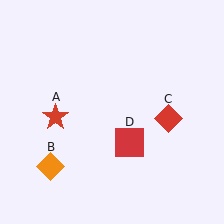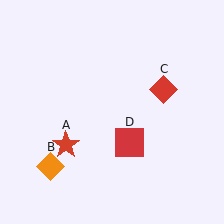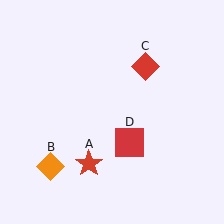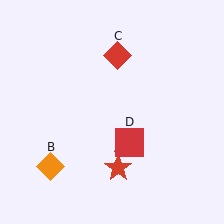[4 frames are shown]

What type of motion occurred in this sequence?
The red star (object A), red diamond (object C) rotated counterclockwise around the center of the scene.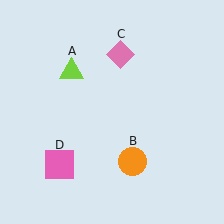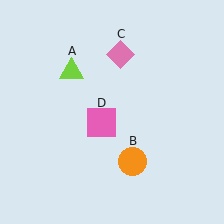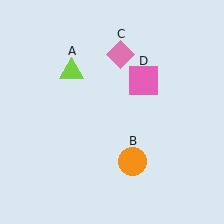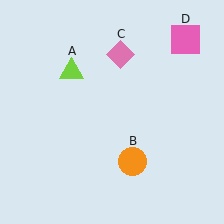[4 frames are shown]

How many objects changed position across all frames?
1 object changed position: pink square (object D).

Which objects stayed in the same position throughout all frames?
Lime triangle (object A) and orange circle (object B) and pink diamond (object C) remained stationary.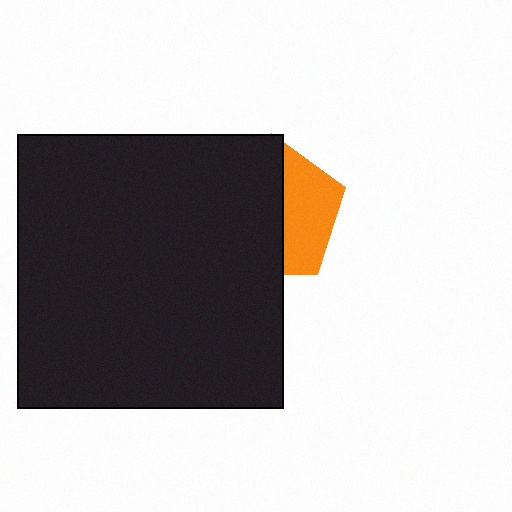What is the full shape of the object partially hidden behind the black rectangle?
The partially hidden object is an orange pentagon.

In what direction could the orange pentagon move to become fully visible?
The orange pentagon could move right. That would shift it out from behind the black rectangle entirely.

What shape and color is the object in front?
The object in front is a black rectangle.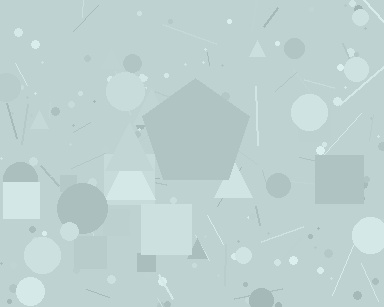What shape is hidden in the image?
A pentagon is hidden in the image.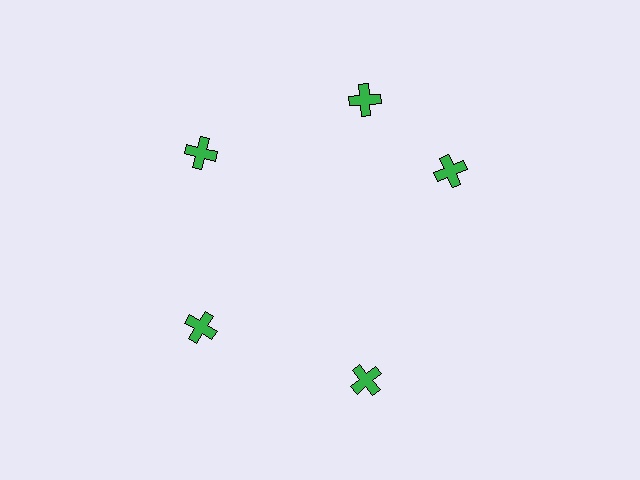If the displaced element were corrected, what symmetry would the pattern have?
It would have 5-fold rotational symmetry — the pattern would map onto itself every 72 degrees.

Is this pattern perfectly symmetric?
No. The 5 green crosses are arranged in a ring, but one element near the 3 o'clock position is rotated out of alignment along the ring, breaking the 5-fold rotational symmetry.